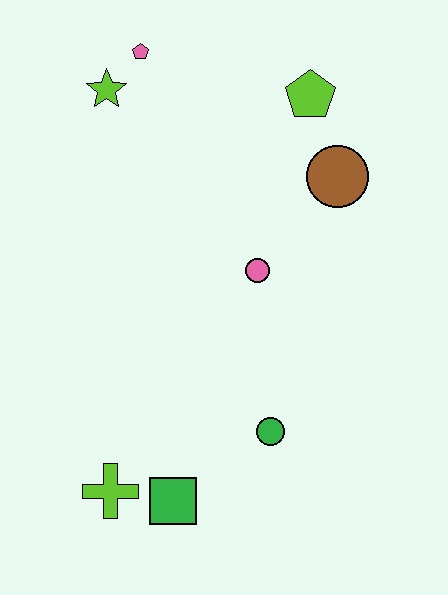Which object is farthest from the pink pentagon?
The green square is farthest from the pink pentagon.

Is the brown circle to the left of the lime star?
No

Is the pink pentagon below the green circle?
No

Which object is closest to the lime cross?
The green square is closest to the lime cross.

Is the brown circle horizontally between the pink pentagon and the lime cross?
No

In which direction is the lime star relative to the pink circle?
The lime star is above the pink circle.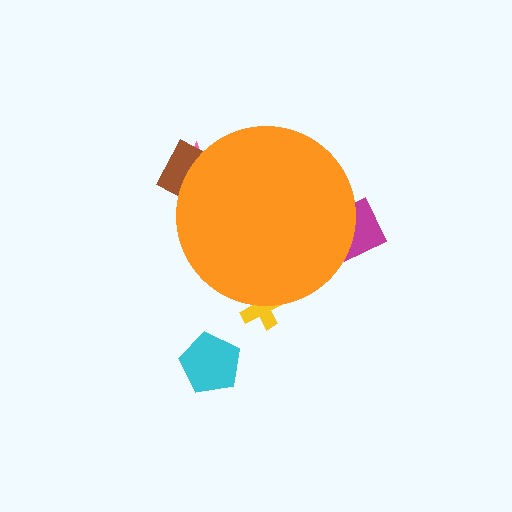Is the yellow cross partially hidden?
Yes, the yellow cross is partially hidden behind the orange circle.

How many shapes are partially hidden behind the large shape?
4 shapes are partially hidden.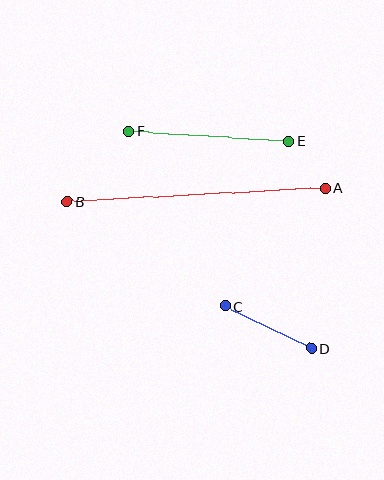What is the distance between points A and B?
The distance is approximately 258 pixels.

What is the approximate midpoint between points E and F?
The midpoint is at approximately (209, 136) pixels.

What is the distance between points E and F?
The distance is approximately 160 pixels.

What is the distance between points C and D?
The distance is approximately 95 pixels.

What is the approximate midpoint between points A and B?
The midpoint is at approximately (196, 195) pixels.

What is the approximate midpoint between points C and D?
The midpoint is at approximately (268, 327) pixels.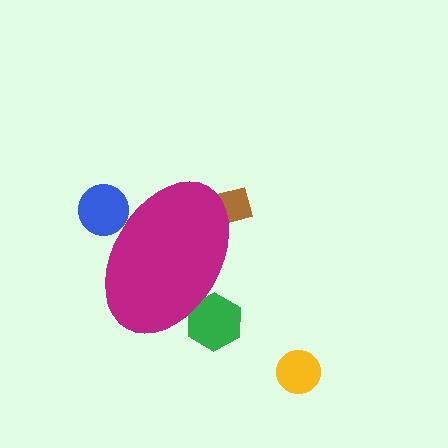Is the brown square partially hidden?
Yes, the brown square is partially hidden behind the magenta ellipse.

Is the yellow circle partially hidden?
No, the yellow circle is fully visible.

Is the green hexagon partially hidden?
Yes, the green hexagon is partially hidden behind the magenta ellipse.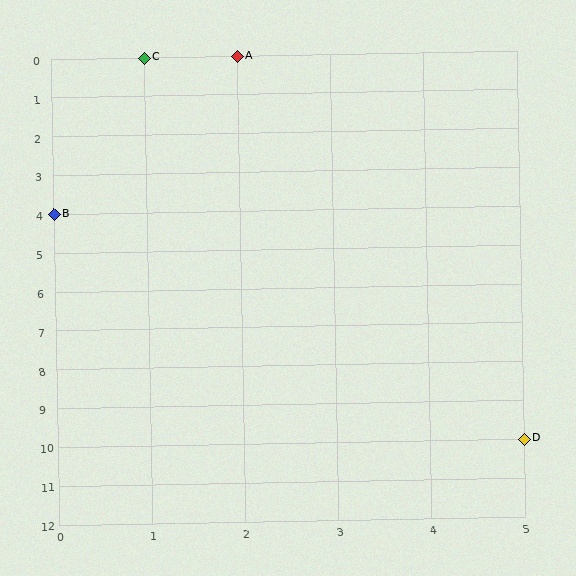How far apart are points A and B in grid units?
Points A and B are 2 columns and 4 rows apart (about 4.5 grid units diagonally).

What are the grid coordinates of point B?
Point B is at grid coordinates (0, 4).